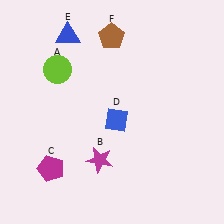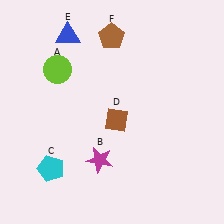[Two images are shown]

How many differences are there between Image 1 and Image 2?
There are 2 differences between the two images.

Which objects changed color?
C changed from magenta to cyan. D changed from blue to brown.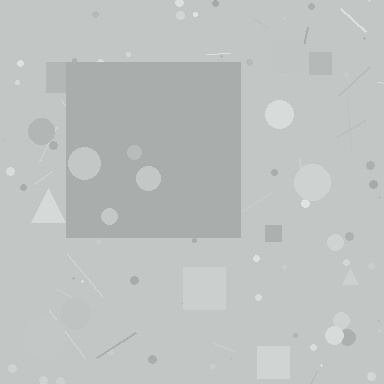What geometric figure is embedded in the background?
A square is embedded in the background.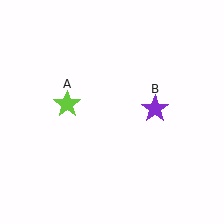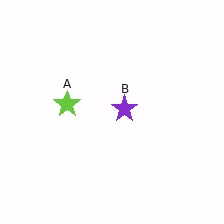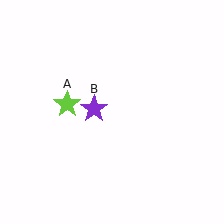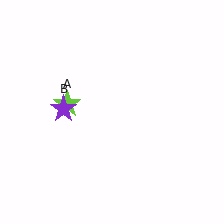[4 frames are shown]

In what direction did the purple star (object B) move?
The purple star (object B) moved left.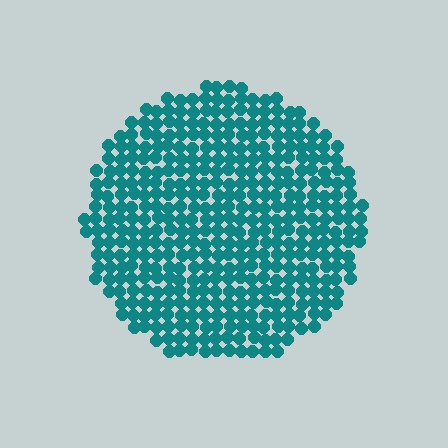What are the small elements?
The small elements are circles.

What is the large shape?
The large shape is a circle.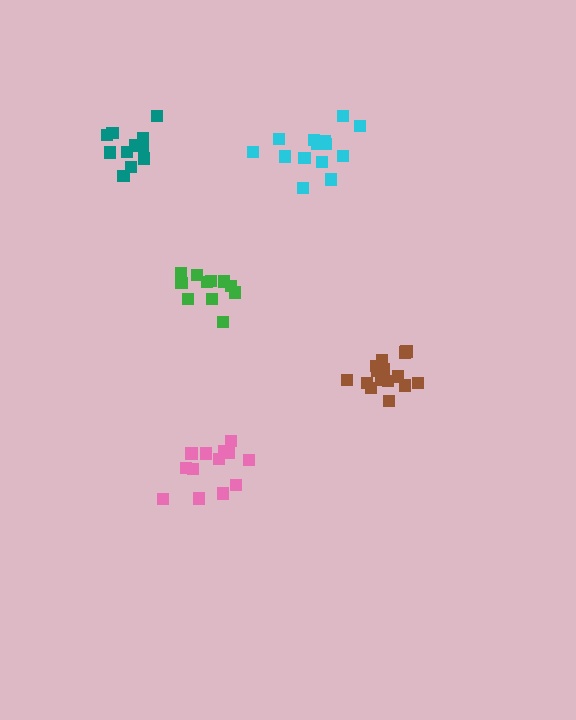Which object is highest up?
The cyan cluster is topmost.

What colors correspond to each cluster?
The clusters are colored: pink, brown, cyan, teal, green.